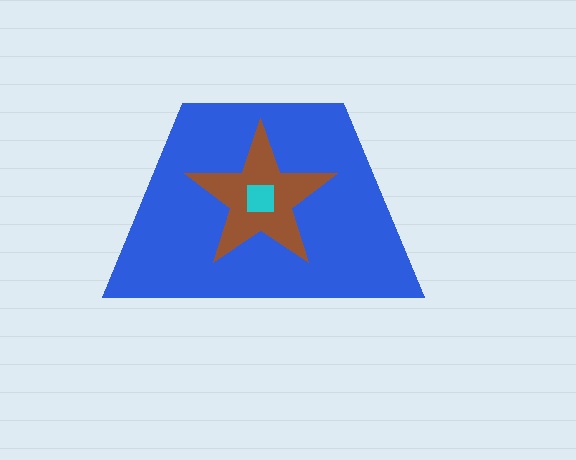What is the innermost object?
The cyan square.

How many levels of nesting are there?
3.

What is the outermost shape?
The blue trapezoid.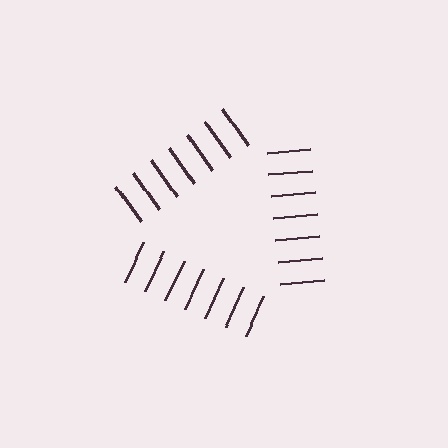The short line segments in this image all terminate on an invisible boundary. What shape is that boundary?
An illusory triangle — the line segments terminate on its edges but no continuous stroke is drawn.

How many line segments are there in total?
21 — 7 along each of the 3 edges.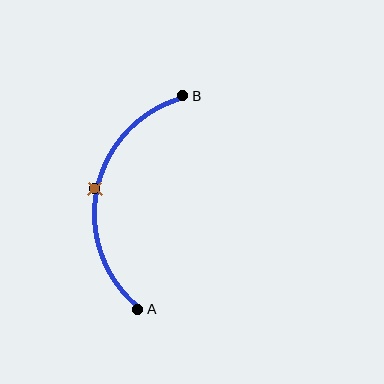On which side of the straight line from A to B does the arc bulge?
The arc bulges to the left of the straight line connecting A and B.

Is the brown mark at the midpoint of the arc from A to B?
Yes. The brown mark lies on the arc at equal arc-length from both A and B — it is the arc midpoint.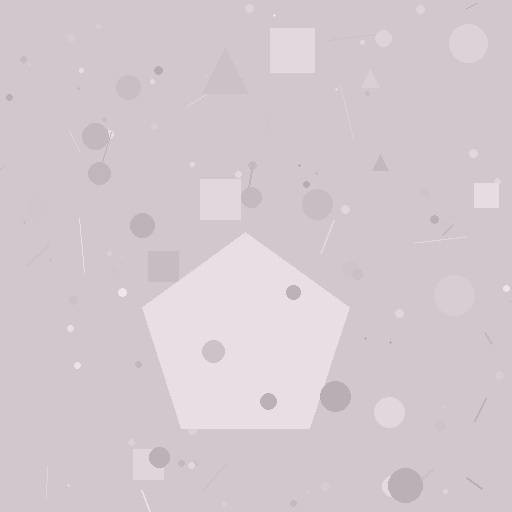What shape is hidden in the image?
A pentagon is hidden in the image.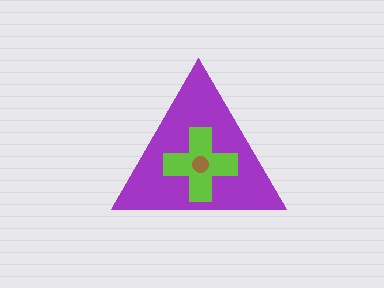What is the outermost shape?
The purple triangle.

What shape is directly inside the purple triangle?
The lime cross.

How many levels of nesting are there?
3.